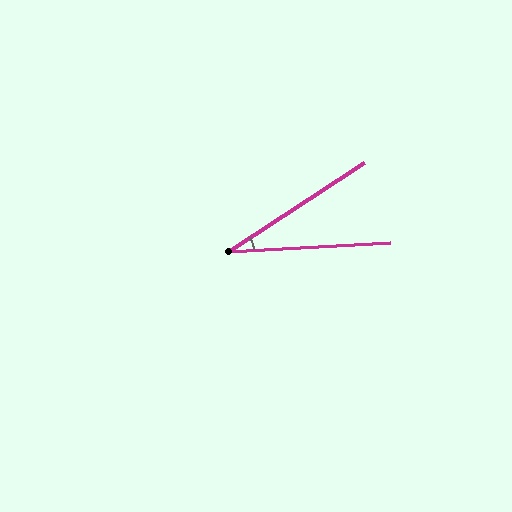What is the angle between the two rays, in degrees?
Approximately 30 degrees.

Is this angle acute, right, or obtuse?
It is acute.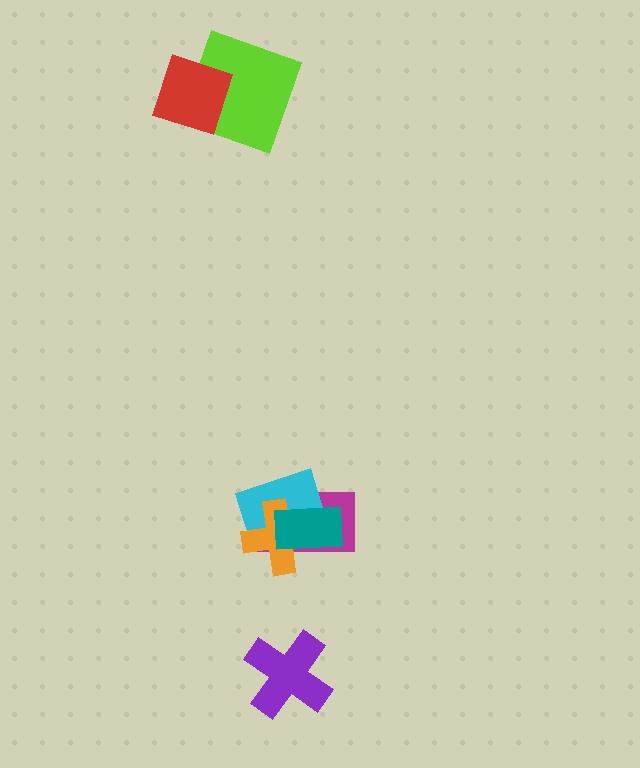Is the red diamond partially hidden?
No, no other shape covers it.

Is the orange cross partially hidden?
Yes, it is partially covered by another shape.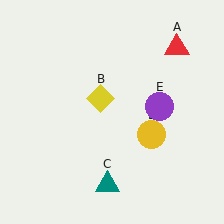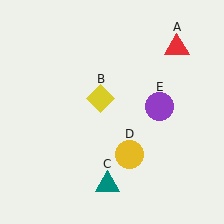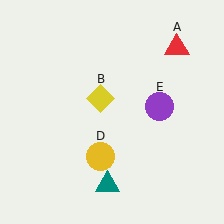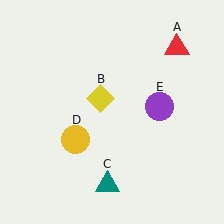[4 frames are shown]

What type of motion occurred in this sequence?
The yellow circle (object D) rotated clockwise around the center of the scene.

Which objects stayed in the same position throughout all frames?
Red triangle (object A) and yellow diamond (object B) and teal triangle (object C) and purple circle (object E) remained stationary.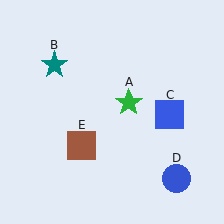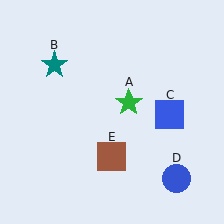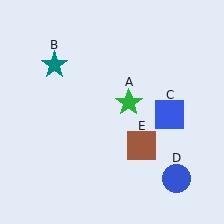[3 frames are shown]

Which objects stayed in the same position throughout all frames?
Green star (object A) and teal star (object B) and blue square (object C) and blue circle (object D) remained stationary.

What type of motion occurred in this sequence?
The brown square (object E) rotated counterclockwise around the center of the scene.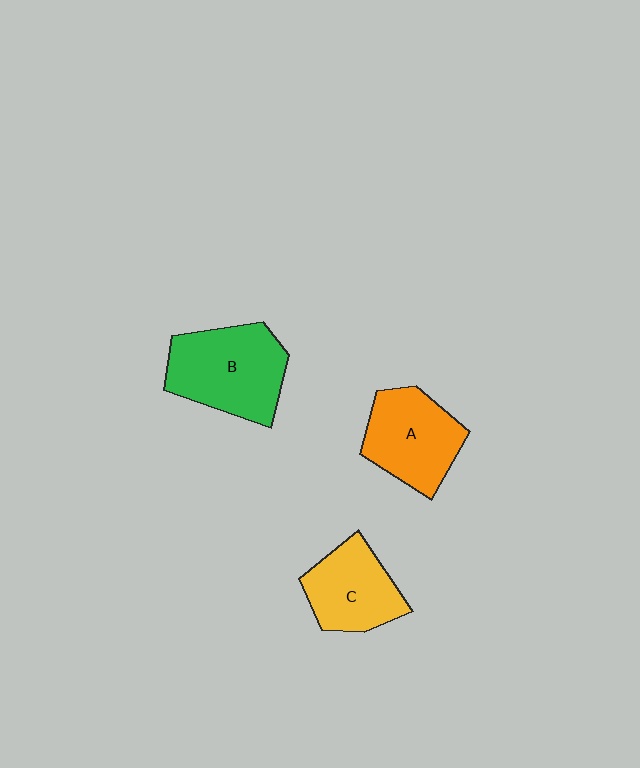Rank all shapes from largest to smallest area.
From largest to smallest: B (green), A (orange), C (yellow).